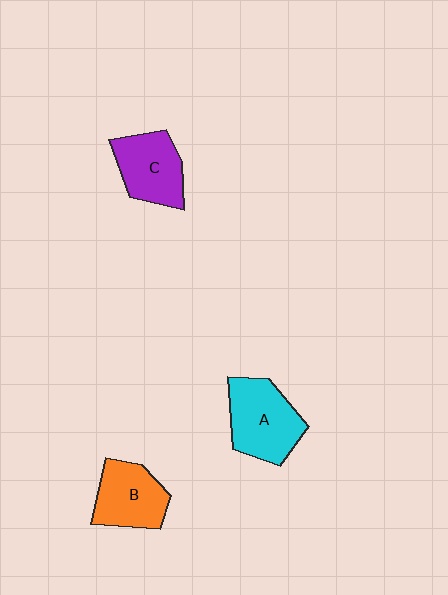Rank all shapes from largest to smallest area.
From largest to smallest: A (cyan), C (purple), B (orange).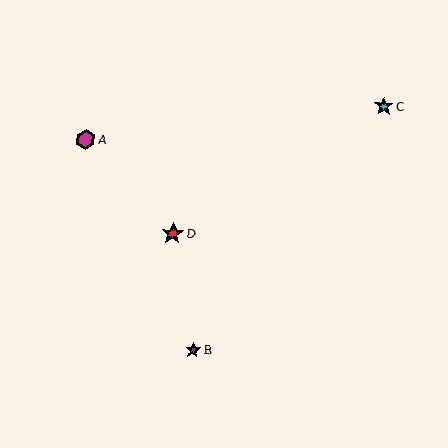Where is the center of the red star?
The center of the red star is at (173, 233).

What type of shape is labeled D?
Shape D is a red star.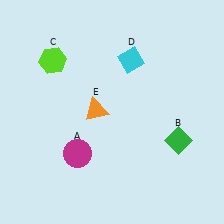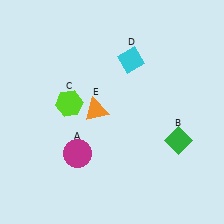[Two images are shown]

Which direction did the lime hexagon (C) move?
The lime hexagon (C) moved down.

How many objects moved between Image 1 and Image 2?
1 object moved between the two images.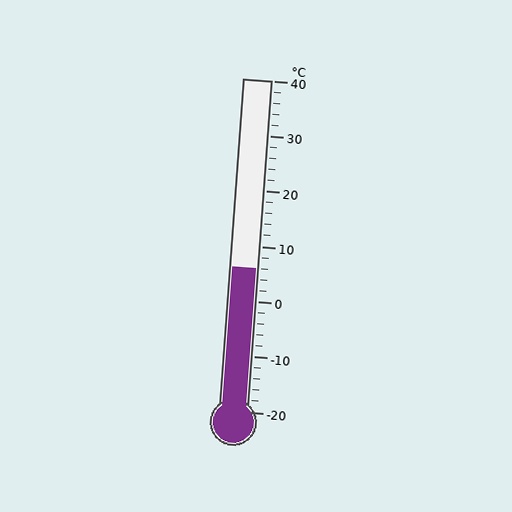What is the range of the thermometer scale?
The thermometer scale ranges from -20°C to 40°C.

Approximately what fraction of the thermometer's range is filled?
The thermometer is filled to approximately 45% of its range.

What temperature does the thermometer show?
The thermometer shows approximately 6°C.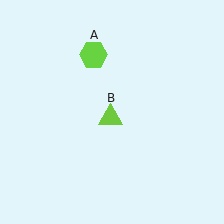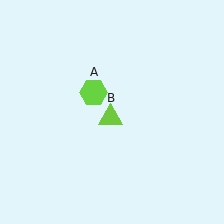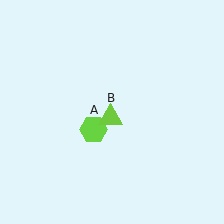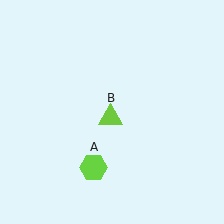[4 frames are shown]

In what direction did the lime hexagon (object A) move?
The lime hexagon (object A) moved down.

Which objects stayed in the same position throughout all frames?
Lime triangle (object B) remained stationary.